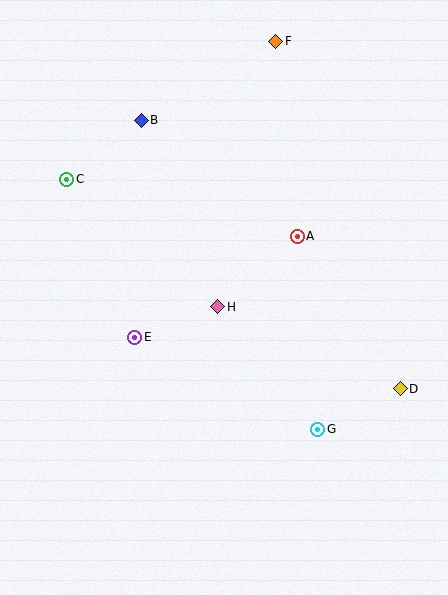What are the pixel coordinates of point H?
Point H is at (218, 307).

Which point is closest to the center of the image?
Point H at (218, 307) is closest to the center.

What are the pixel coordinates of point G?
Point G is at (318, 429).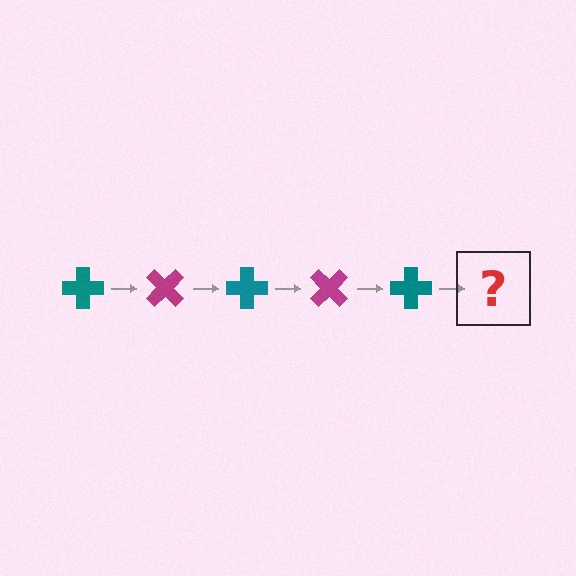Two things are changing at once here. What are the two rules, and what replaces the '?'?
The two rules are that it rotates 45 degrees each step and the color cycles through teal and magenta. The '?' should be a magenta cross, rotated 225 degrees from the start.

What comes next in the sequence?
The next element should be a magenta cross, rotated 225 degrees from the start.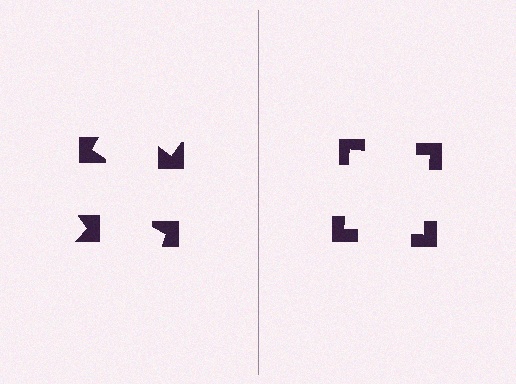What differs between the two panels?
The notched squares are positioned identically on both sides; only the wedge orientations differ. On the right they align to a square; on the left they are misaligned.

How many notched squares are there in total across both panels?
8 — 4 on each side.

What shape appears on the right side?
An illusory square.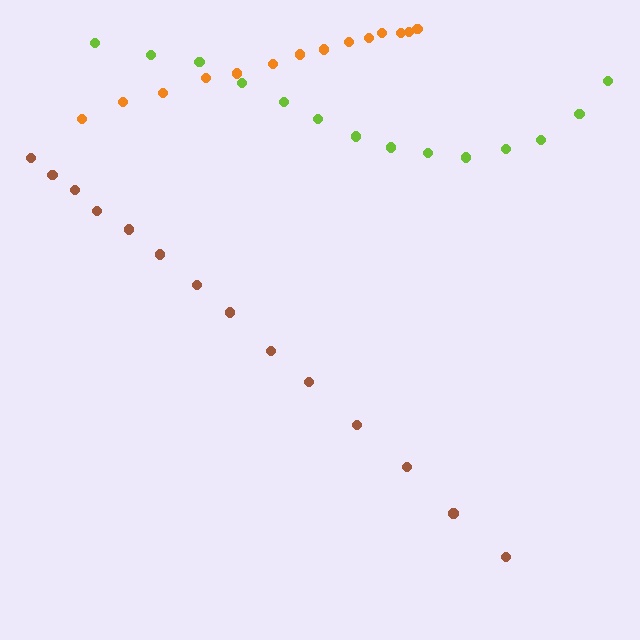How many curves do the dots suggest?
There are 3 distinct paths.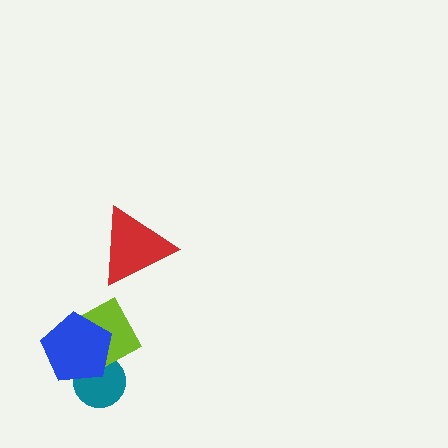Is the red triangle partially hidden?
No, no other shape covers it.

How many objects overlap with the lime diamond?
2 objects overlap with the lime diamond.